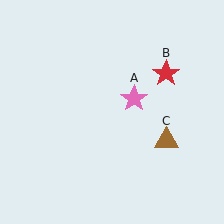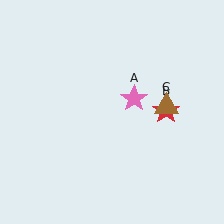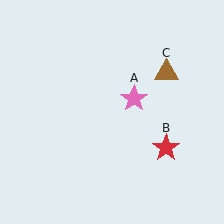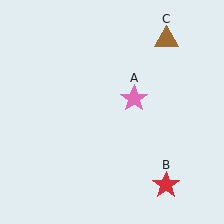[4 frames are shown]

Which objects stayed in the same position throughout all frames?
Pink star (object A) remained stationary.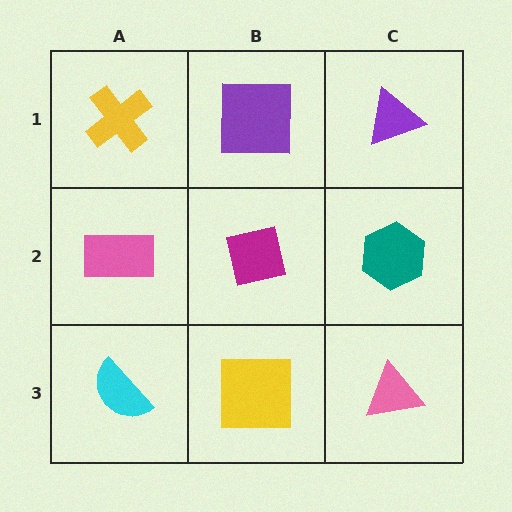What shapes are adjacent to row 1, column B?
A magenta square (row 2, column B), a yellow cross (row 1, column A), a purple triangle (row 1, column C).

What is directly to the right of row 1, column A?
A purple square.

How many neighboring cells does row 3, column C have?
2.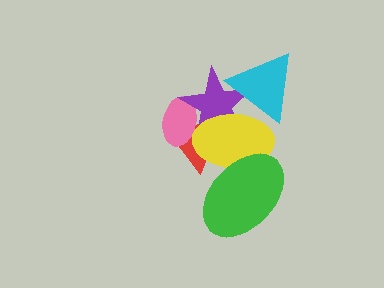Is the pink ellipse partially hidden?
Yes, it is partially covered by another shape.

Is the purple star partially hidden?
Yes, it is partially covered by another shape.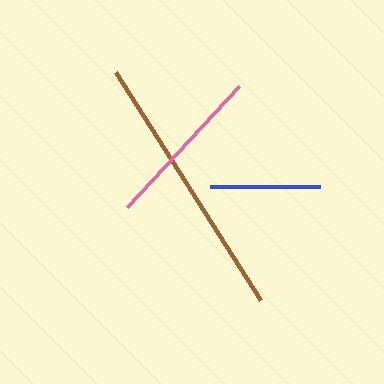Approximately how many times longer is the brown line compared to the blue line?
The brown line is approximately 2.5 times the length of the blue line.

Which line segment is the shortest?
The blue line is the shortest at approximately 110 pixels.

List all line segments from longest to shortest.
From longest to shortest: brown, pink, blue.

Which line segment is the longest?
The brown line is the longest at approximately 270 pixels.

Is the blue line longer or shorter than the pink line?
The pink line is longer than the blue line.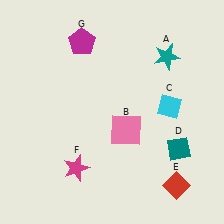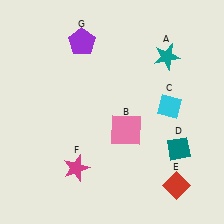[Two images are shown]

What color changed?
The pentagon (G) changed from magenta in Image 1 to purple in Image 2.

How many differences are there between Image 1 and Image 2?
There is 1 difference between the two images.